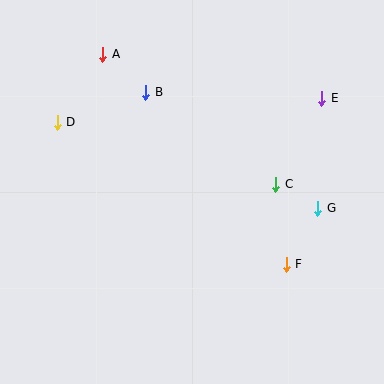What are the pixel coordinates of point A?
Point A is at (103, 54).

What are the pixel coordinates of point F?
Point F is at (286, 264).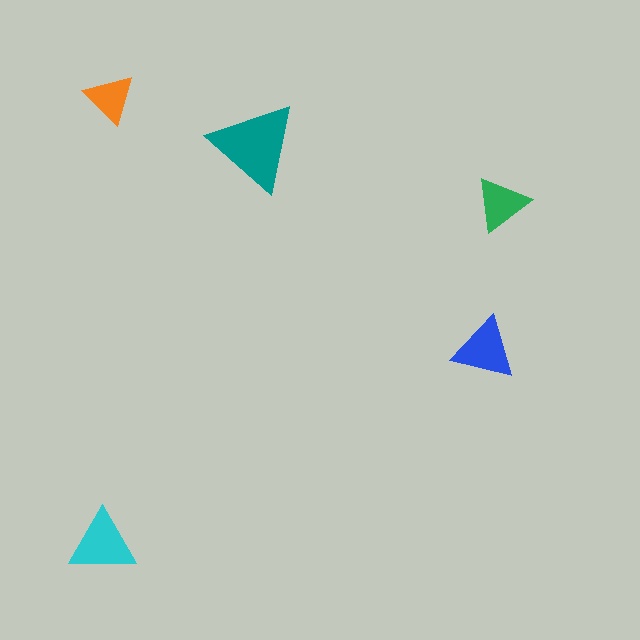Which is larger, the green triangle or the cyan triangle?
The cyan one.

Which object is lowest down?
The cyan triangle is bottommost.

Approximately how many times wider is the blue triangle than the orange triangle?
About 1.5 times wider.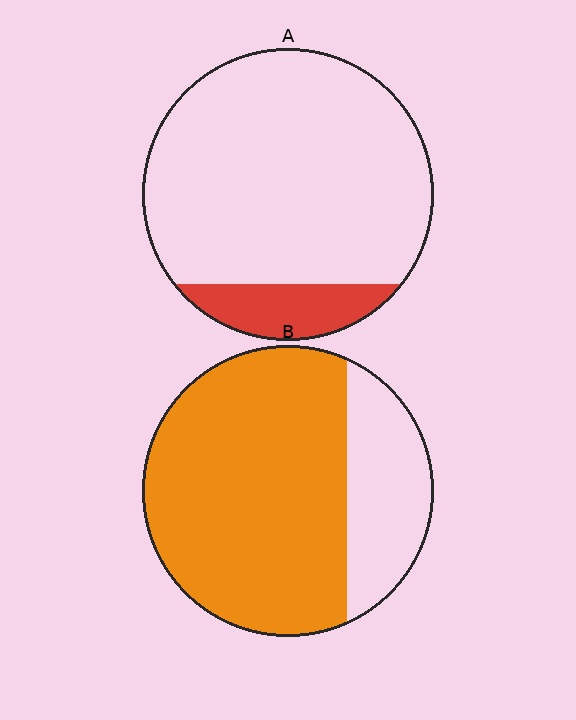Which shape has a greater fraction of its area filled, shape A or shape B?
Shape B.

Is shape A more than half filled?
No.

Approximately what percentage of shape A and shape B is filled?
A is approximately 15% and B is approximately 75%.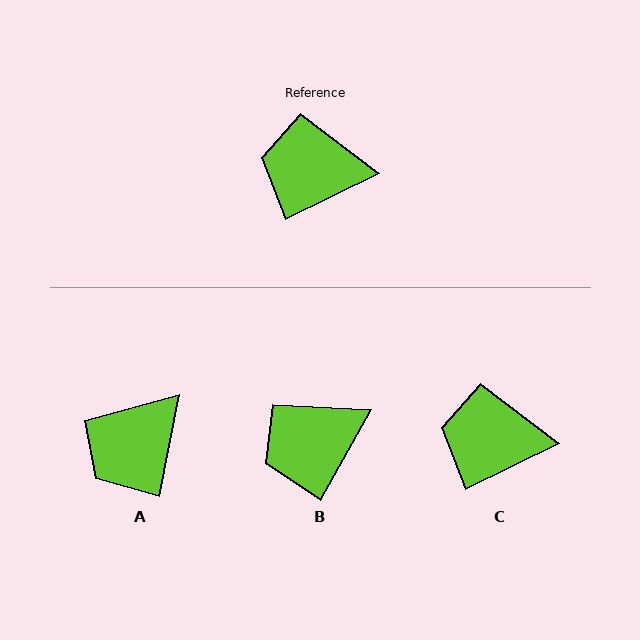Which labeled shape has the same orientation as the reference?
C.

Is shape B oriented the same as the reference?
No, it is off by about 35 degrees.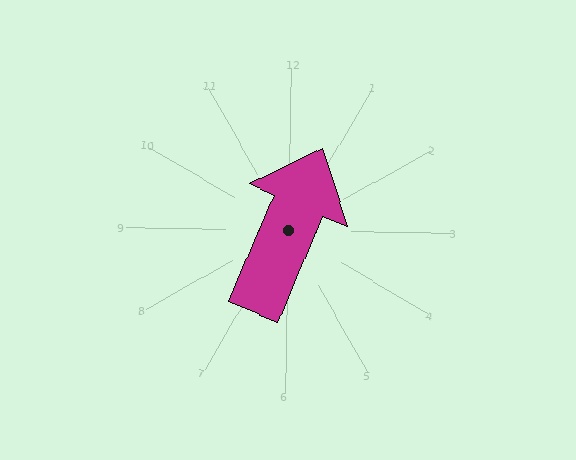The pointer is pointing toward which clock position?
Roughly 1 o'clock.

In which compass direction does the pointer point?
North.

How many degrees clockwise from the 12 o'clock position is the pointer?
Approximately 22 degrees.